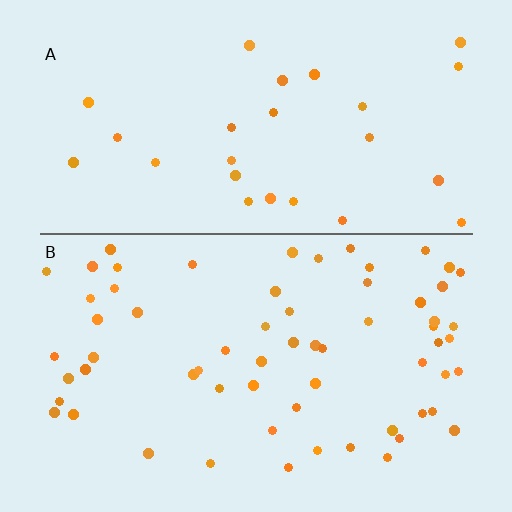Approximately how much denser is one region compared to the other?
Approximately 2.3× — region B over region A.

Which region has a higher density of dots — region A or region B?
B (the bottom).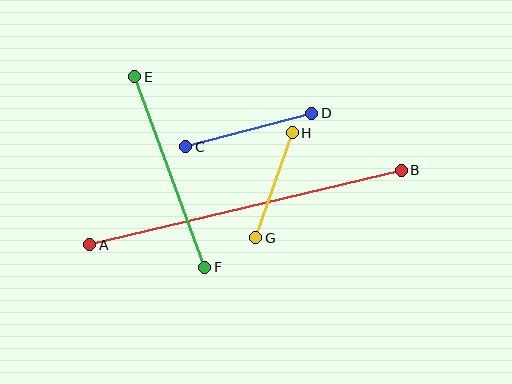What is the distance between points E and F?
The distance is approximately 202 pixels.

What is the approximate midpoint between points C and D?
The midpoint is at approximately (249, 130) pixels.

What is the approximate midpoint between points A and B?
The midpoint is at approximately (246, 208) pixels.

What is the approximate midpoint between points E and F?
The midpoint is at approximately (170, 172) pixels.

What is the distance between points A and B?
The distance is approximately 320 pixels.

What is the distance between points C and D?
The distance is approximately 130 pixels.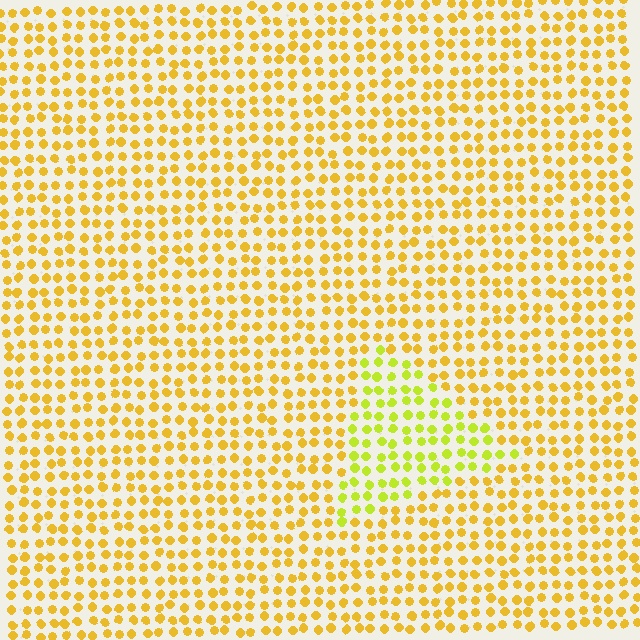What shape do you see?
I see a triangle.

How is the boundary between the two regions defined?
The boundary is defined purely by a slight shift in hue (about 30 degrees). Spacing, size, and orientation are identical on both sides.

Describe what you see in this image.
The image is filled with small yellow elements in a uniform arrangement. A triangle-shaped region is visible where the elements are tinted to a slightly different hue, forming a subtle color boundary.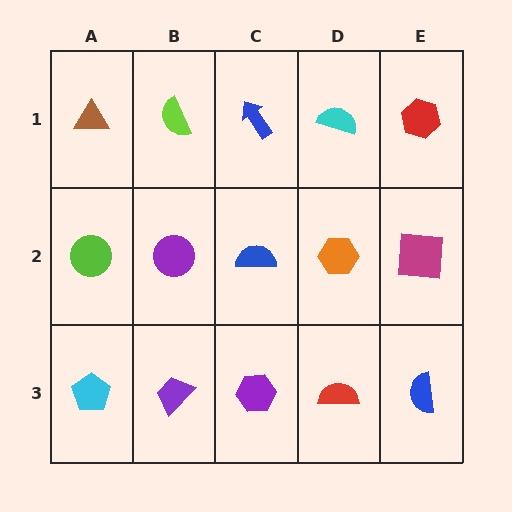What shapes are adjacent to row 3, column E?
A magenta square (row 2, column E), a red semicircle (row 3, column D).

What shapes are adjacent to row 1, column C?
A blue semicircle (row 2, column C), a lime semicircle (row 1, column B), a cyan semicircle (row 1, column D).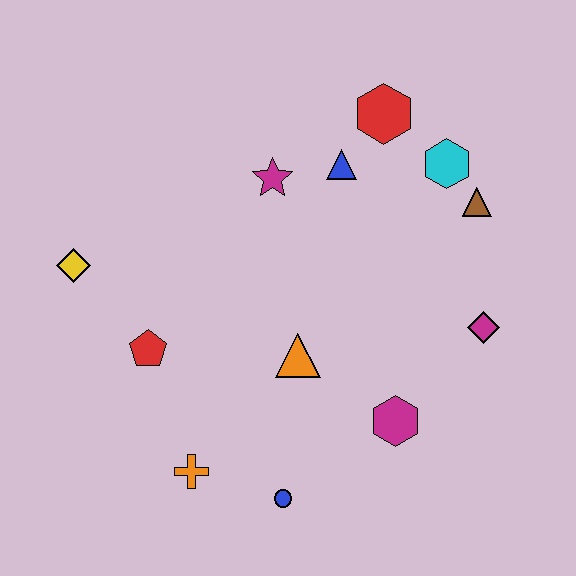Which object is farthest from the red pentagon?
The brown triangle is farthest from the red pentagon.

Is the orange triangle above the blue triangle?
No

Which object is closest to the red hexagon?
The blue triangle is closest to the red hexagon.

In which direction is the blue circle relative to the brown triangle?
The blue circle is below the brown triangle.